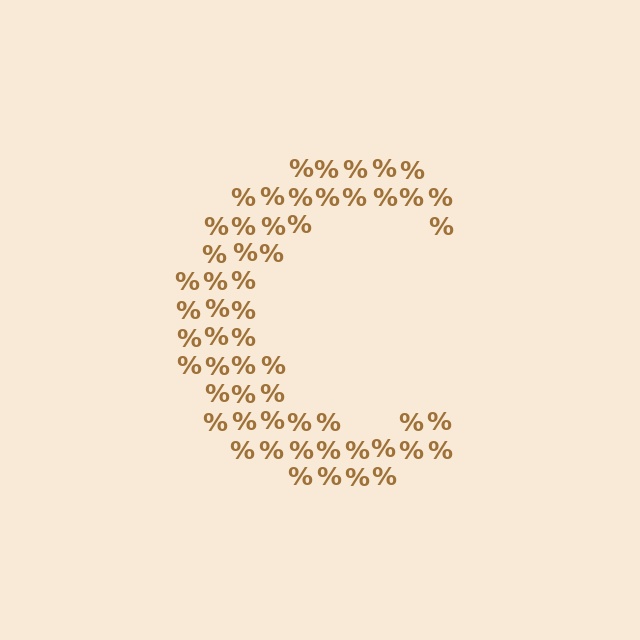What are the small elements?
The small elements are percent signs.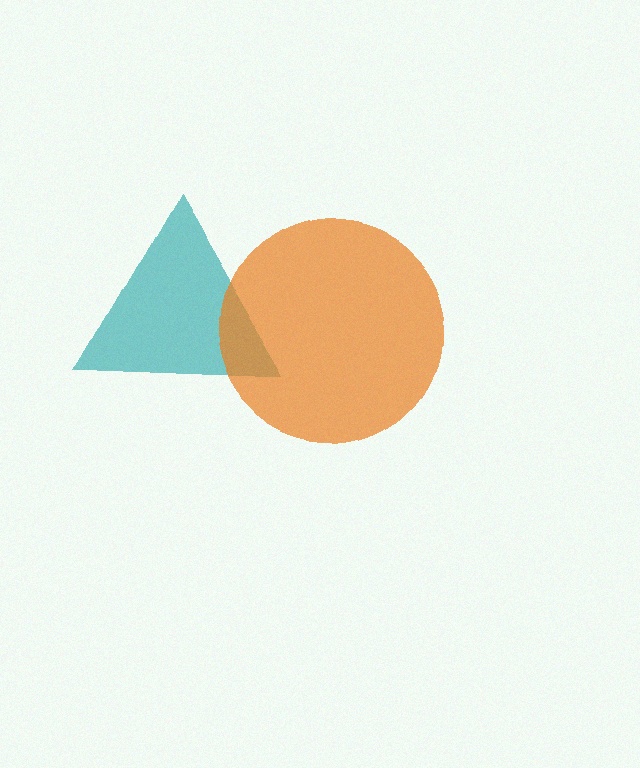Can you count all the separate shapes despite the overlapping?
Yes, there are 2 separate shapes.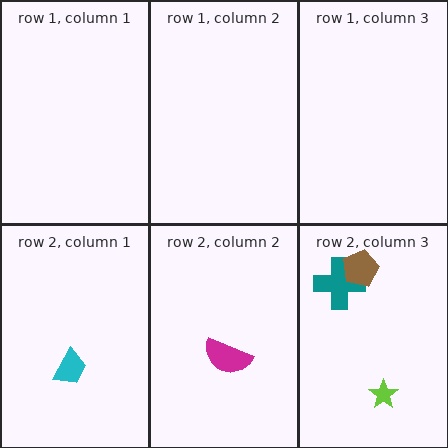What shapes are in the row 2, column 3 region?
The teal cross, the lime star, the brown pentagon.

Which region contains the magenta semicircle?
The row 2, column 2 region.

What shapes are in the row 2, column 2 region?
The magenta semicircle.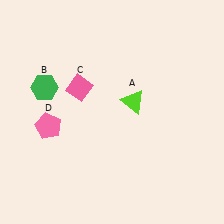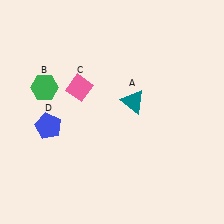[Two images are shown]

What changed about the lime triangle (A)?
In Image 1, A is lime. In Image 2, it changed to teal.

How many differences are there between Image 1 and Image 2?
There are 2 differences between the two images.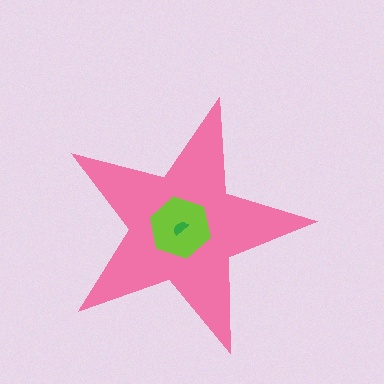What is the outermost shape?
The pink star.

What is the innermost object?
The green semicircle.